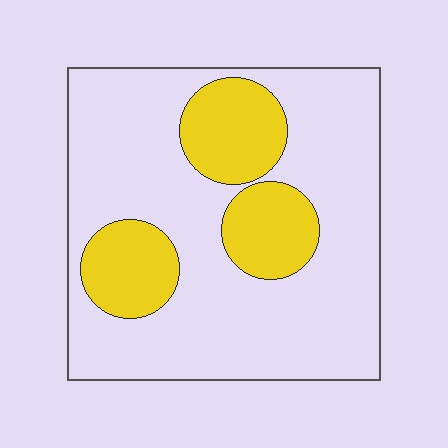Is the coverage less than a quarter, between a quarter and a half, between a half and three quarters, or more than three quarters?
Between a quarter and a half.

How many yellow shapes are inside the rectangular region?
3.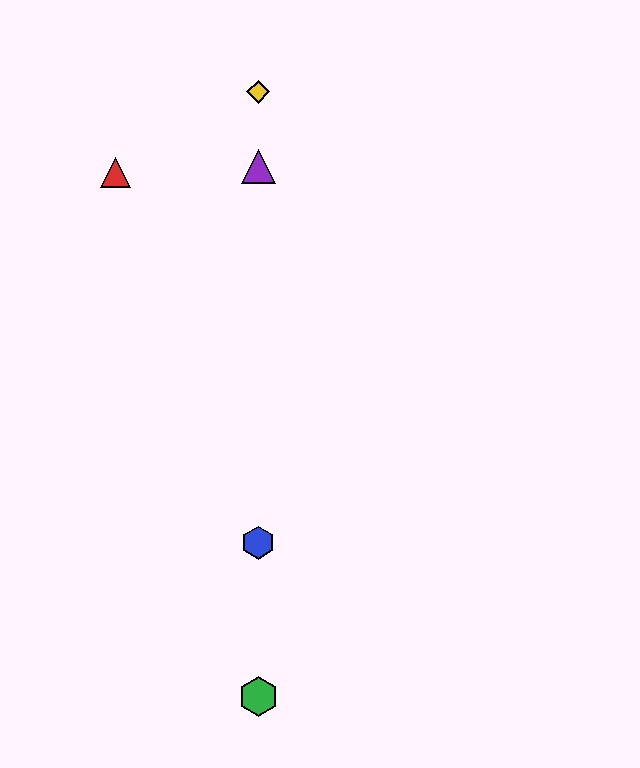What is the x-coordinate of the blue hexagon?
The blue hexagon is at x≈258.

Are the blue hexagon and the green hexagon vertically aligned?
Yes, both are at x≈258.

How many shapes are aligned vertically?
4 shapes (the blue hexagon, the green hexagon, the yellow diamond, the purple triangle) are aligned vertically.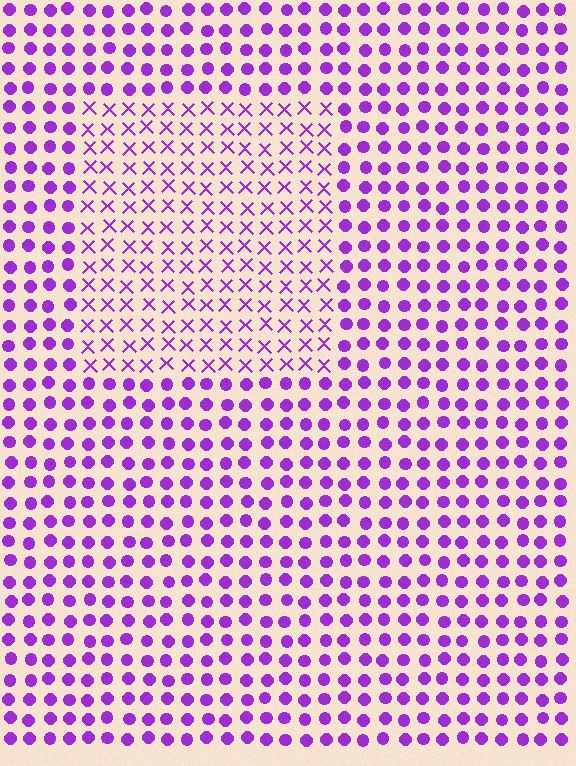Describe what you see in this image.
The image is filled with small purple elements arranged in a uniform grid. A rectangle-shaped region contains X marks, while the surrounding area contains circles. The boundary is defined purely by the change in element shape.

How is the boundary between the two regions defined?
The boundary is defined by a change in element shape: X marks inside vs. circles outside. All elements share the same color and spacing.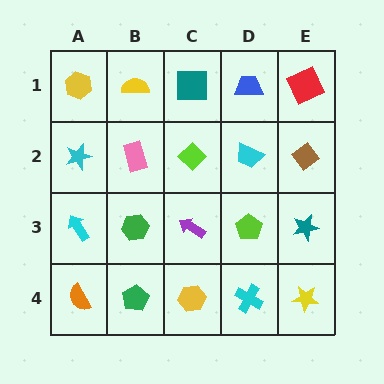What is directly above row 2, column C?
A teal square.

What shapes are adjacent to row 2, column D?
A blue trapezoid (row 1, column D), a lime pentagon (row 3, column D), a lime diamond (row 2, column C), a brown diamond (row 2, column E).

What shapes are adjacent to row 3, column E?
A brown diamond (row 2, column E), a yellow star (row 4, column E), a lime pentagon (row 3, column D).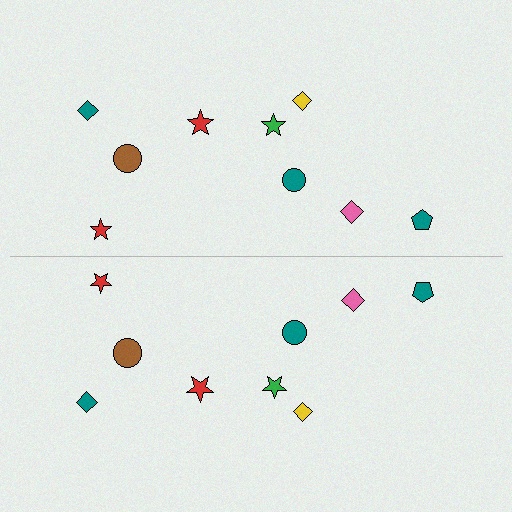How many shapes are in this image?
There are 18 shapes in this image.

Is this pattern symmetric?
Yes, this pattern has bilateral (reflection) symmetry.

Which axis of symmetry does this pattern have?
The pattern has a horizontal axis of symmetry running through the center of the image.